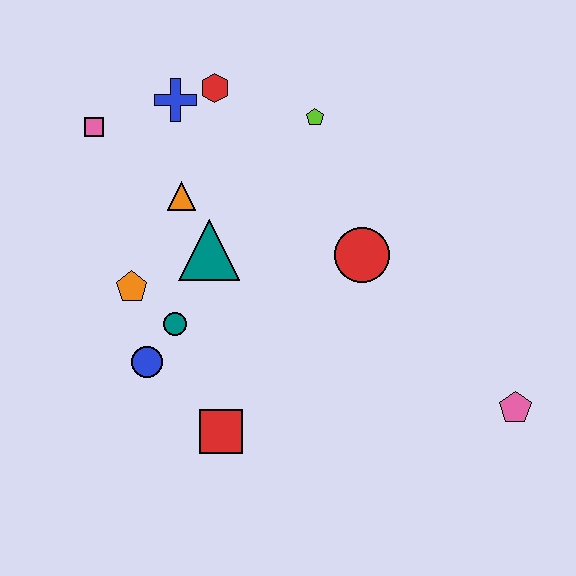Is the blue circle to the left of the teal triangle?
Yes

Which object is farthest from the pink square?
The pink pentagon is farthest from the pink square.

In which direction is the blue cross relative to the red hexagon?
The blue cross is to the left of the red hexagon.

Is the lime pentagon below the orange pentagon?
No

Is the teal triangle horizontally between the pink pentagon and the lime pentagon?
No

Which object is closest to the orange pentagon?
The teal circle is closest to the orange pentagon.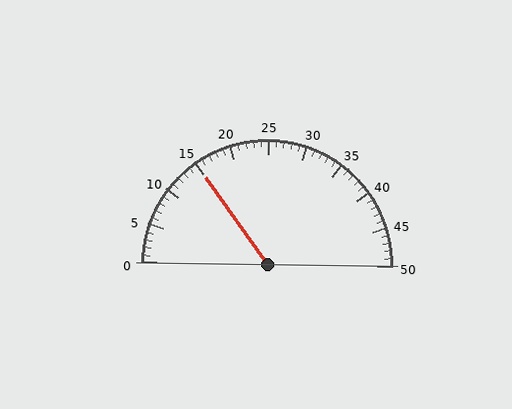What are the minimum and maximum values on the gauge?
The gauge ranges from 0 to 50.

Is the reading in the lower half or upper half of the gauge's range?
The reading is in the lower half of the range (0 to 50).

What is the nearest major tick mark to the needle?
The nearest major tick mark is 15.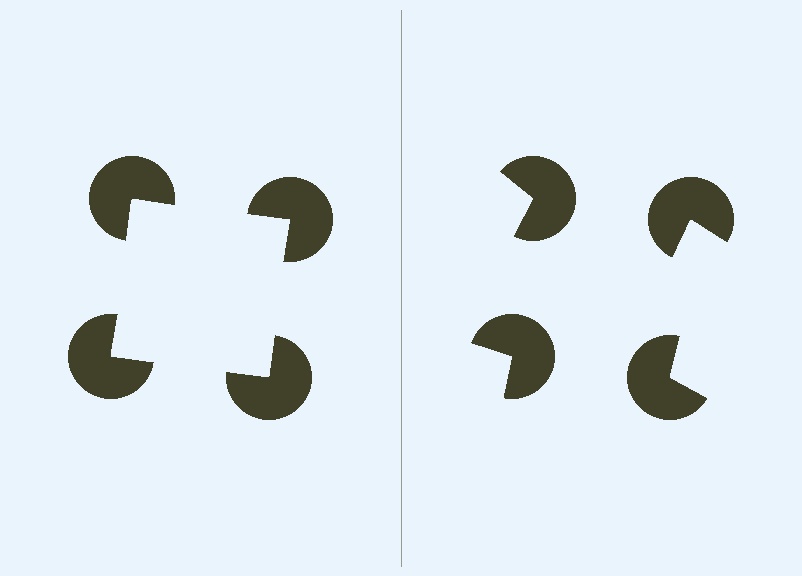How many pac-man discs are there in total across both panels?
8 — 4 on each side.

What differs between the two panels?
The pac-man discs are positioned identically on both sides; only the wedge orientations differ. On the left they align to a square; on the right they are misaligned.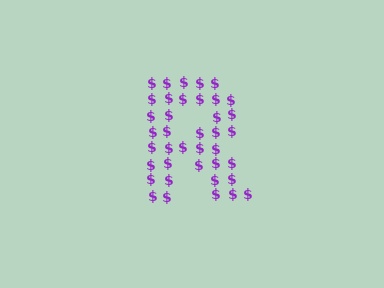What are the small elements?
The small elements are dollar signs.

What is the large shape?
The large shape is the letter R.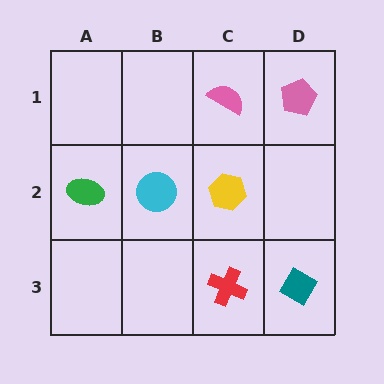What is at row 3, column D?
A teal diamond.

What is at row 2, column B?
A cyan circle.